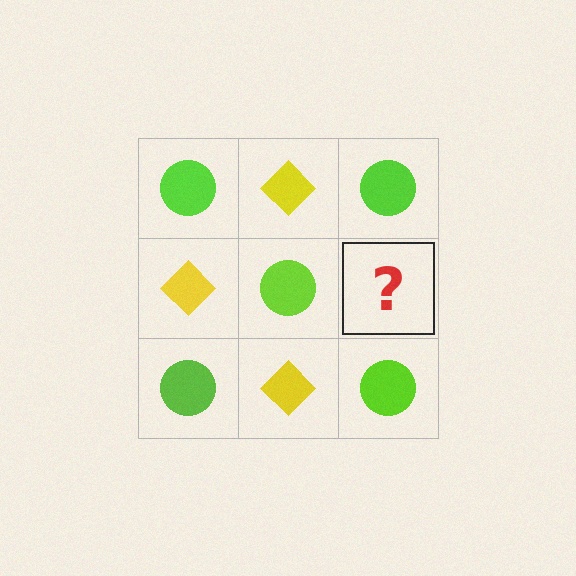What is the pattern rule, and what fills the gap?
The rule is that it alternates lime circle and yellow diamond in a checkerboard pattern. The gap should be filled with a yellow diamond.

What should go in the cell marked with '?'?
The missing cell should contain a yellow diamond.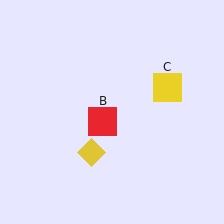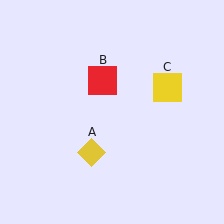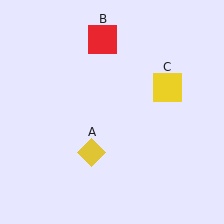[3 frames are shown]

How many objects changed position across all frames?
1 object changed position: red square (object B).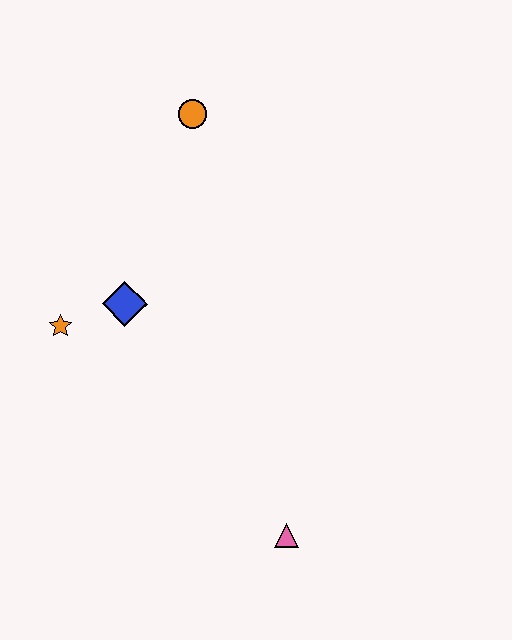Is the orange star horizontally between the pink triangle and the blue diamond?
No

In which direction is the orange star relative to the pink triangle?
The orange star is to the left of the pink triangle.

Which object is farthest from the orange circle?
The pink triangle is farthest from the orange circle.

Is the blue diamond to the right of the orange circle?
No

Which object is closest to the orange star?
The blue diamond is closest to the orange star.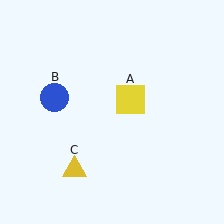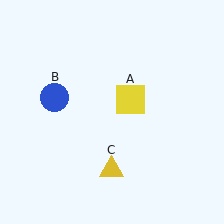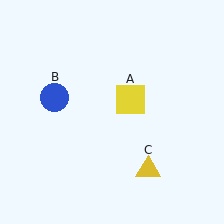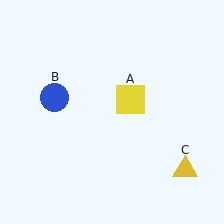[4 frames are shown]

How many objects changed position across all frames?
1 object changed position: yellow triangle (object C).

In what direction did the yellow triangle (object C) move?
The yellow triangle (object C) moved right.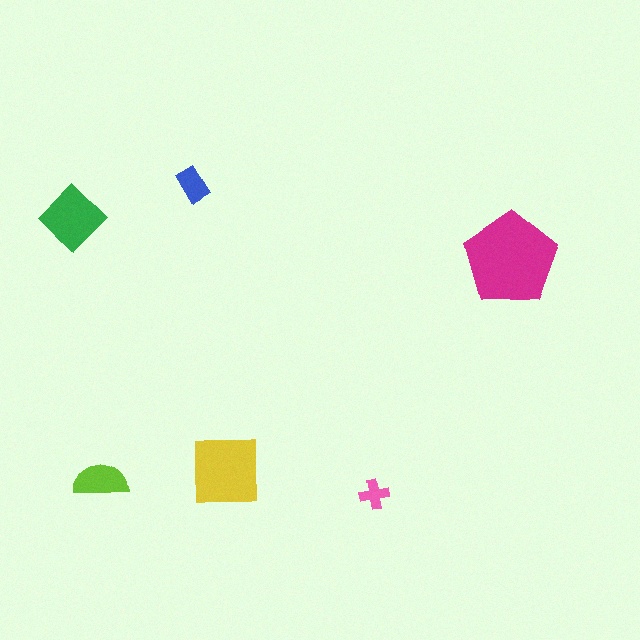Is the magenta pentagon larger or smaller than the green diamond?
Larger.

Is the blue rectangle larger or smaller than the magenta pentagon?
Smaller.